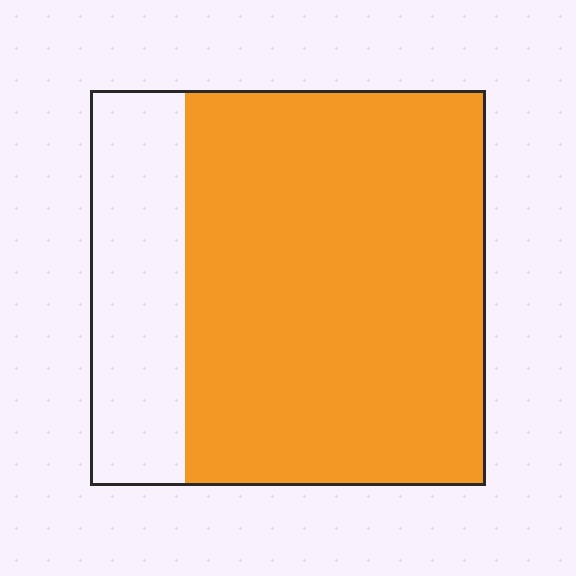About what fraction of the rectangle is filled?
About three quarters (3/4).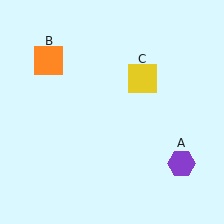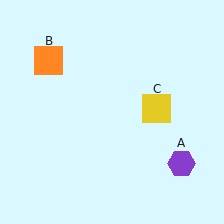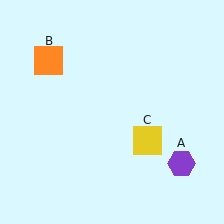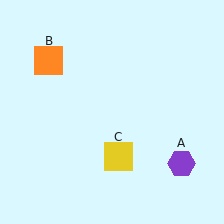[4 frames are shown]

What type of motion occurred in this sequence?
The yellow square (object C) rotated clockwise around the center of the scene.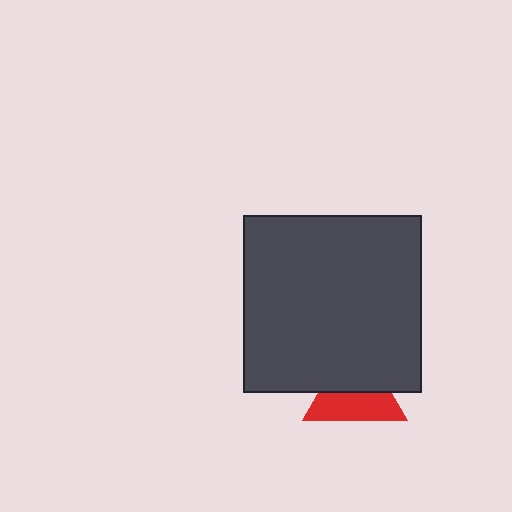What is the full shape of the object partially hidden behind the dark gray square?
The partially hidden object is a red triangle.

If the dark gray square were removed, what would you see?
You would see the complete red triangle.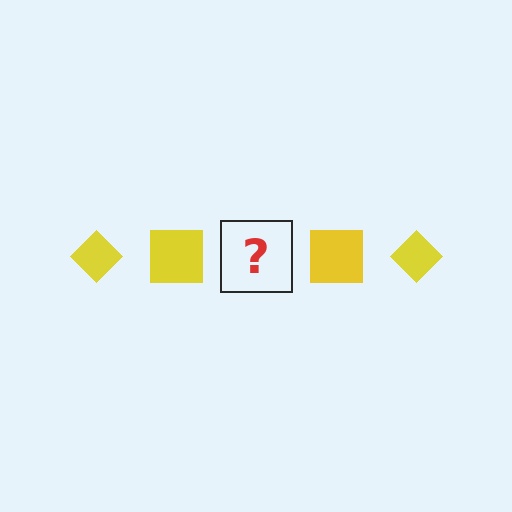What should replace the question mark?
The question mark should be replaced with a yellow diamond.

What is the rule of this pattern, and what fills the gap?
The rule is that the pattern cycles through diamond, square shapes in yellow. The gap should be filled with a yellow diamond.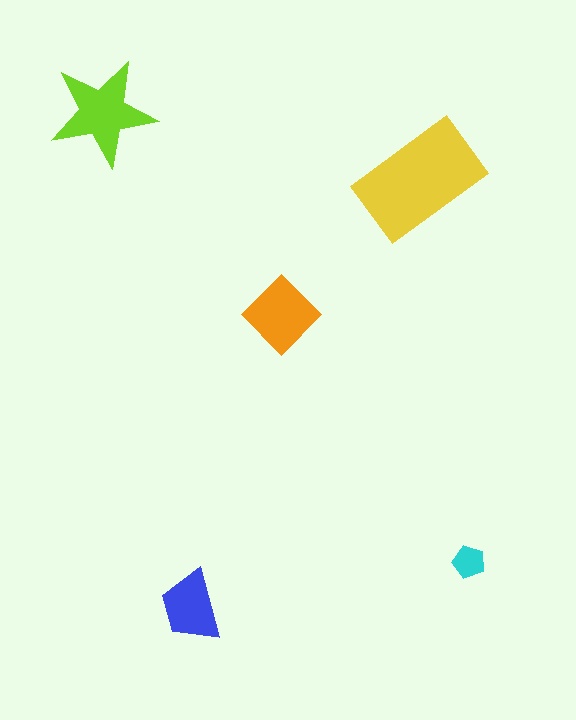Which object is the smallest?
The cyan pentagon.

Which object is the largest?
The yellow rectangle.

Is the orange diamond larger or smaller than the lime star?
Smaller.